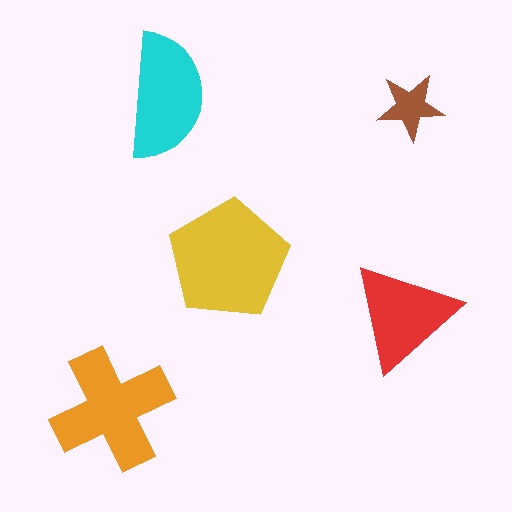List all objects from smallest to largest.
The brown star, the red triangle, the cyan semicircle, the orange cross, the yellow pentagon.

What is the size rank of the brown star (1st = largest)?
5th.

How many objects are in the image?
There are 5 objects in the image.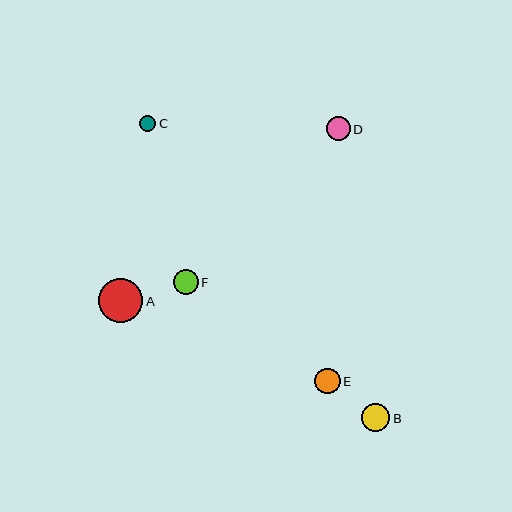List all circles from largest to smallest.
From largest to smallest: A, B, E, F, D, C.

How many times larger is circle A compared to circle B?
Circle A is approximately 1.6 times the size of circle B.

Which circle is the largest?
Circle A is the largest with a size of approximately 44 pixels.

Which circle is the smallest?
Circle C is the smallest with a size of approximately 16 pixels.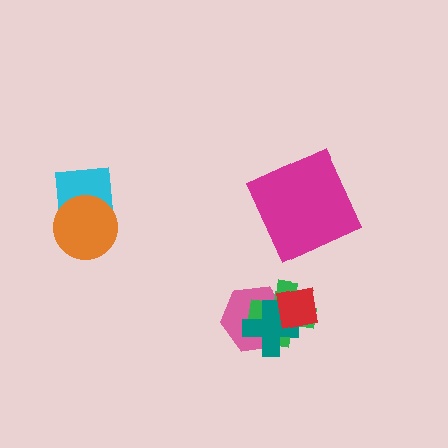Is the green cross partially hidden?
Yes, it is partially covered by another shape.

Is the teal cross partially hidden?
Yes, it is partially covered by another shape.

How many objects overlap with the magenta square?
0 objects overlap with the magenta square.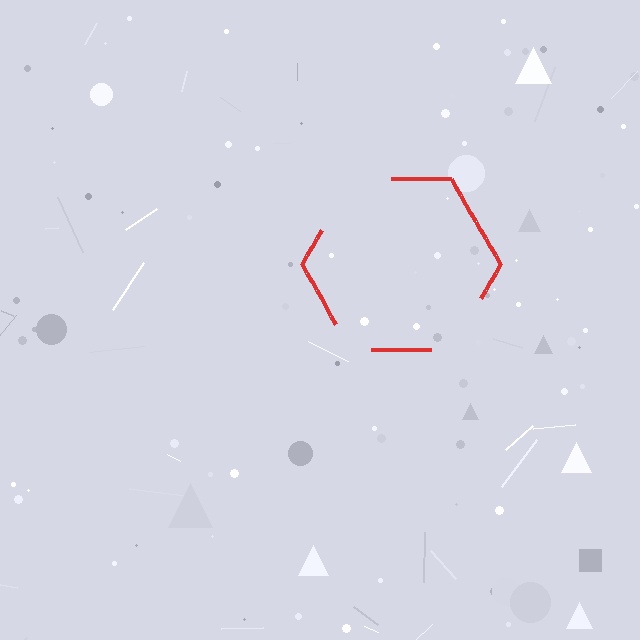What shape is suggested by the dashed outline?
The dashed outline suggests a hexagon.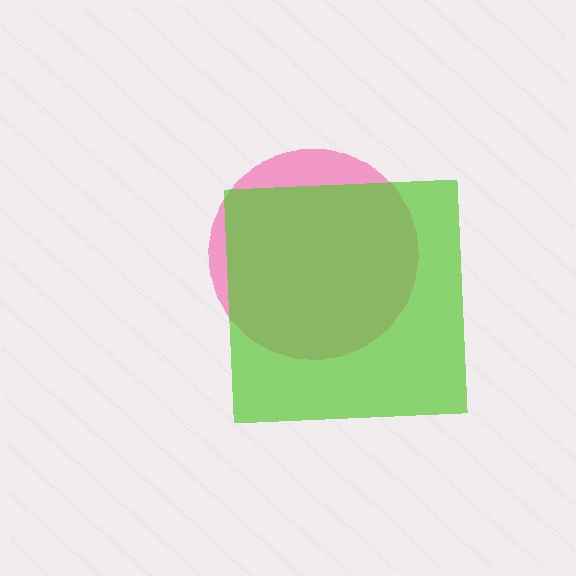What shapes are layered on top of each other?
The layered shapes are: a pink circle, a lime square.